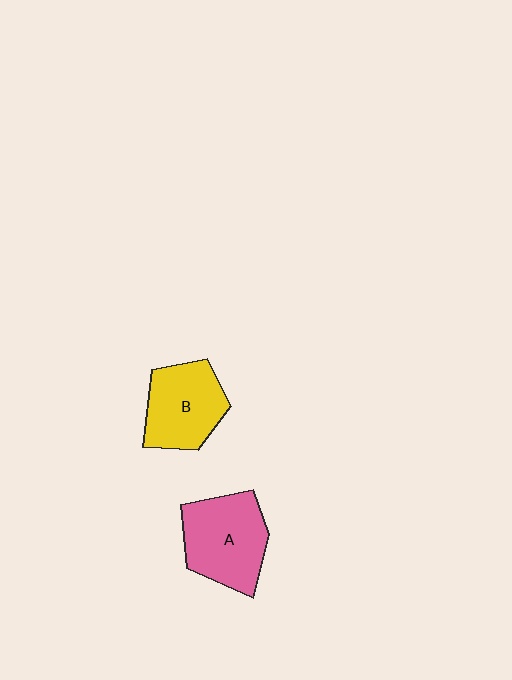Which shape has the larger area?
Shape A (pink).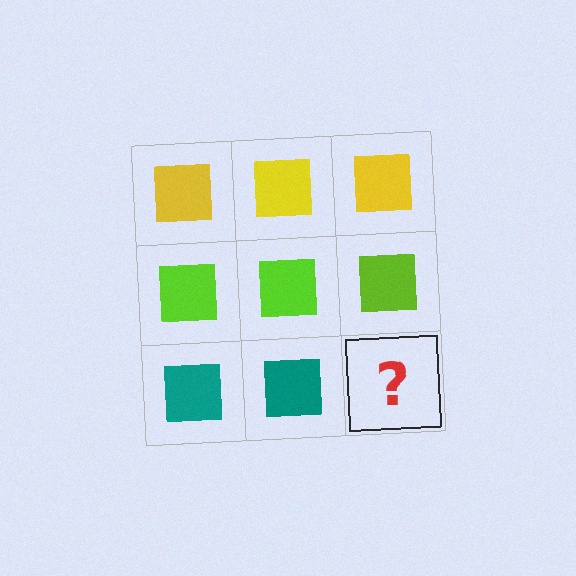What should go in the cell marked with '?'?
The missing cell should contain a teal square.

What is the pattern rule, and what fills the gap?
The rule is that each row has a consistent color. The gap should be filled with a teal square.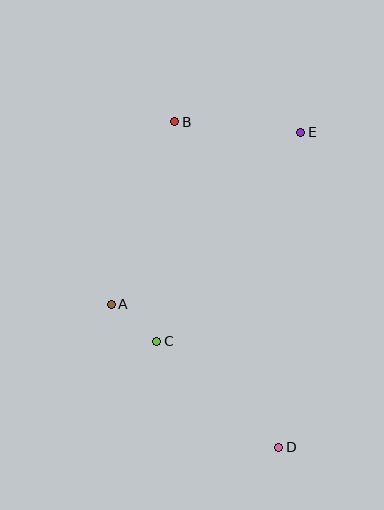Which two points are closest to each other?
Points A and C are closest to each other.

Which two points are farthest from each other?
Points B and D are farthest from each other.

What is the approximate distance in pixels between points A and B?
The distance between A and B is approximately 193 pixels.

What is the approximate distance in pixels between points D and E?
The distance between D and E is approximately 316 pixels.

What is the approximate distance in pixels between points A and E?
The distance between A and E is approximately 256 pixels.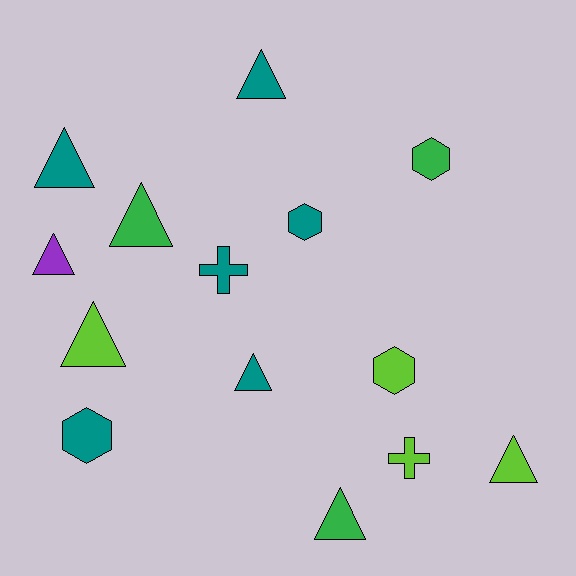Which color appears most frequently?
Teal, with 6 objects.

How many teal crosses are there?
There is 1 teal cross.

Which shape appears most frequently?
Triangle, with 8 objects.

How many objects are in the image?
There are 14 objects.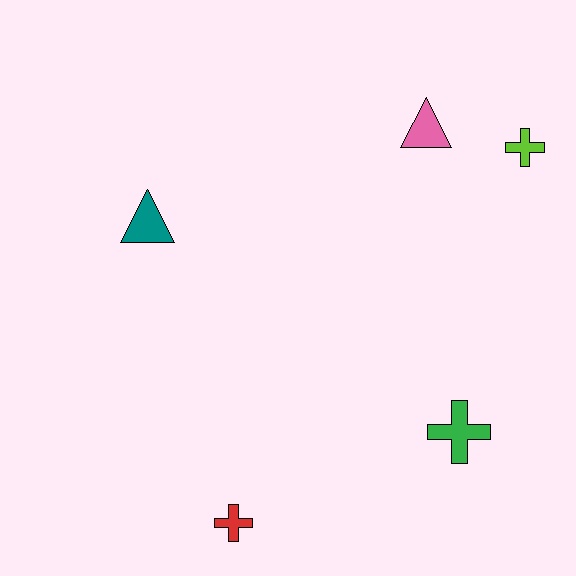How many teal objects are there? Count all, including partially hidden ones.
There is 1 teal object.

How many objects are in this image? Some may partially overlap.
There are 5 objects.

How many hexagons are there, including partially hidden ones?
There are no hexagons.